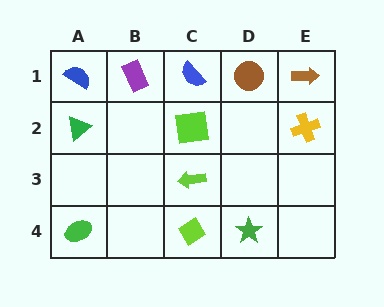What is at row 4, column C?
A lime diamond.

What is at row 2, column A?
A green triangle.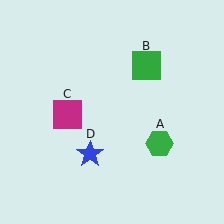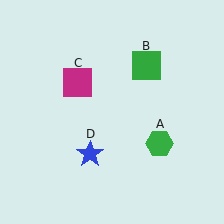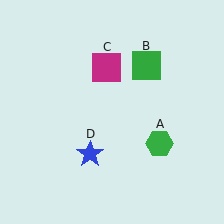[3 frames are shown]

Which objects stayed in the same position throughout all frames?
Green hexagon (object A) and green square (object B) and blue star (object D) remained stationary.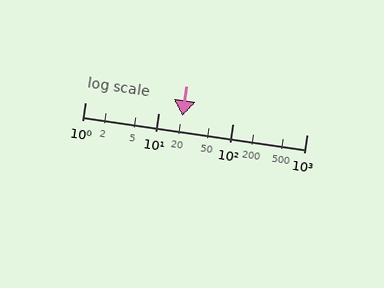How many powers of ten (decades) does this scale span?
The scale spans 3 decades, from 1 to 1000.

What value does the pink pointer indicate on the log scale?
The pointer indicates approximately 21.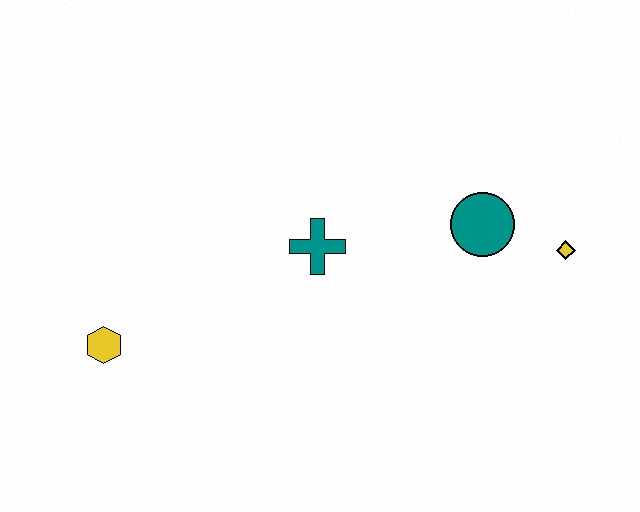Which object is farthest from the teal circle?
The yellow hexagon is farthest from the teal circle.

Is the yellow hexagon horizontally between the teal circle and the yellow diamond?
No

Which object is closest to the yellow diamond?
The teal circle is closest to the yellow diamond.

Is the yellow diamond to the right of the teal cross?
Yes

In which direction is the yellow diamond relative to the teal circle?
The yellow diamond is to the right of the teal circle.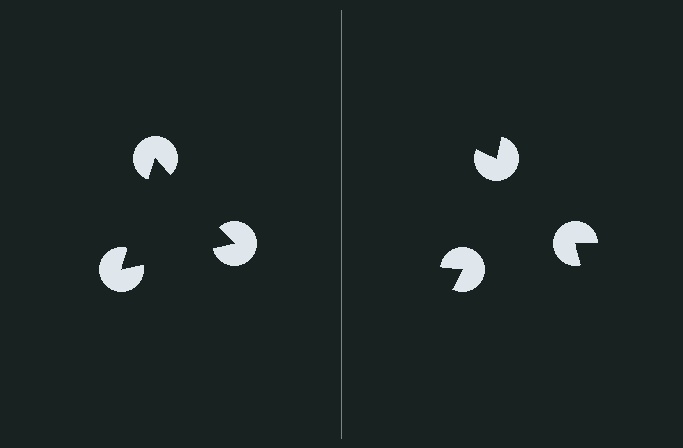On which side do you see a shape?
An illusory triangle appears on the left side. On the right side the wedge cuts are rotated, so no coherent shape forms.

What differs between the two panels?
The pac-man discs are positioned identically on both sides; only the wedge orientations differ. On the left they align to a triangle; on the right they are misaligned.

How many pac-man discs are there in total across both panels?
6 — 3 on each side.